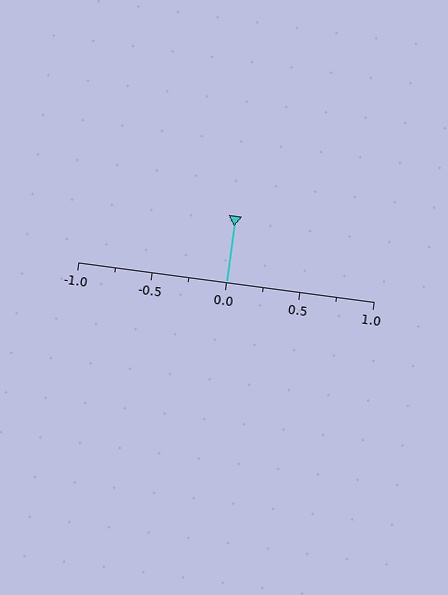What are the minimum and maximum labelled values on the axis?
The axis runs from -1.0 to 1.0.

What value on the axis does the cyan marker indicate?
The marker indicates approximately 0.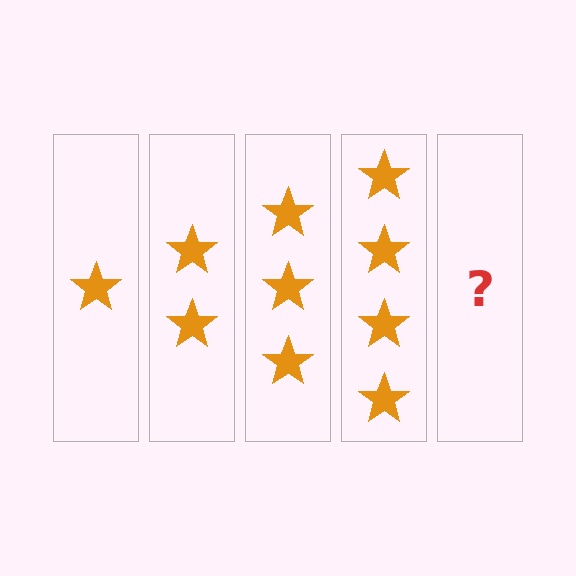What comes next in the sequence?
The next element should be 5 stars.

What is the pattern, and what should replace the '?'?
The pattern is that each step adds one more star. The '?' should be 5 stars.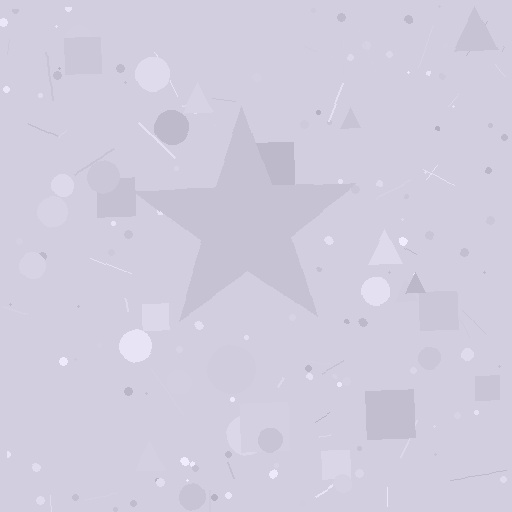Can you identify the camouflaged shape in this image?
The camouflaged shape is a star.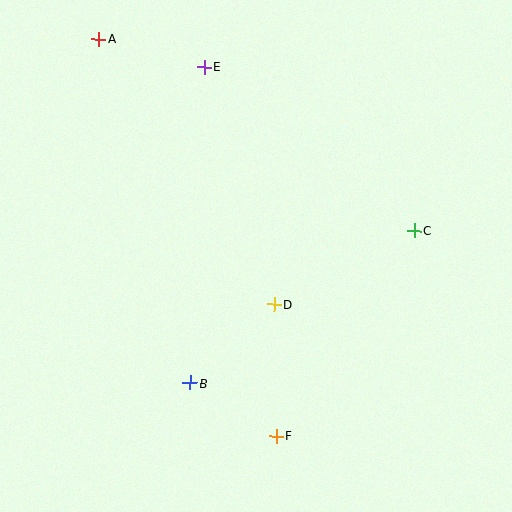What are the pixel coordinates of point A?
Point A is at (98, 39).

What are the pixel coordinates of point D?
Point D is at (274, 304).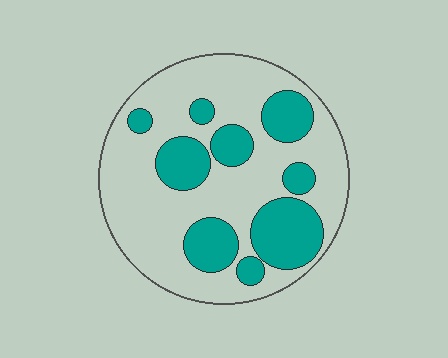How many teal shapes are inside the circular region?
9.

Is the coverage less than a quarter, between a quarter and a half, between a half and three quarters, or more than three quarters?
Between a quarter and a half.